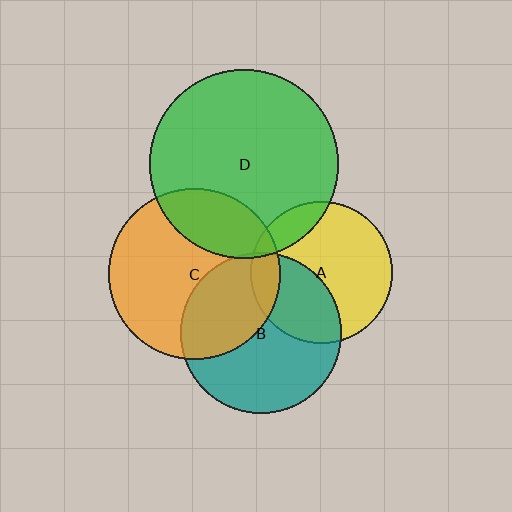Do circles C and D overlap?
Yes.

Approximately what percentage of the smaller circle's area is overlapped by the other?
Approximately 25%.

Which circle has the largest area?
Circle D (green).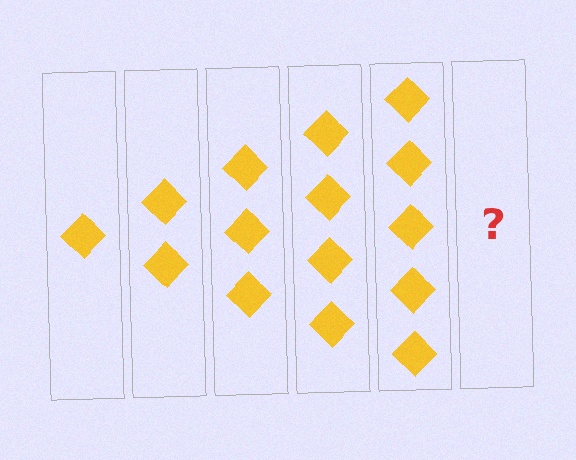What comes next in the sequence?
The next element should be 6 diamonds.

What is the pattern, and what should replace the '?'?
The pattern is that each step adds one more diamond. The '?' should be 6 diamonds.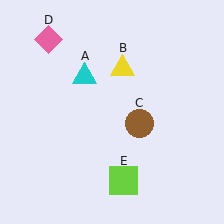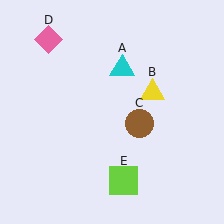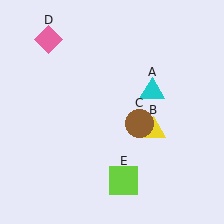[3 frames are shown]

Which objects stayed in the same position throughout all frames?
Brown circle (object C) and pink diamond (object D) and lime square (object E) remained stationary.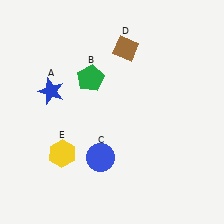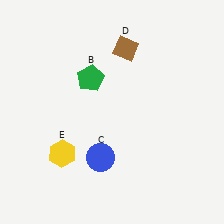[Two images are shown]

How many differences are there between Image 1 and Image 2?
There is 1 difference between the two images.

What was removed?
The blue star (A) was removed in Image 2.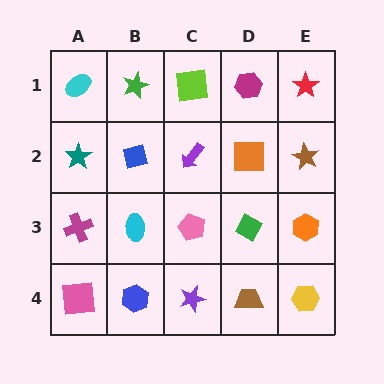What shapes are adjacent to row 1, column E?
A brown star (row 2, column E), a magenta hexagon (row 1, column D).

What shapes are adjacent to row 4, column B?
A cyan ellipse (row 3, column B), a pink square (row 4, column A), a purple star (row 4, column C).